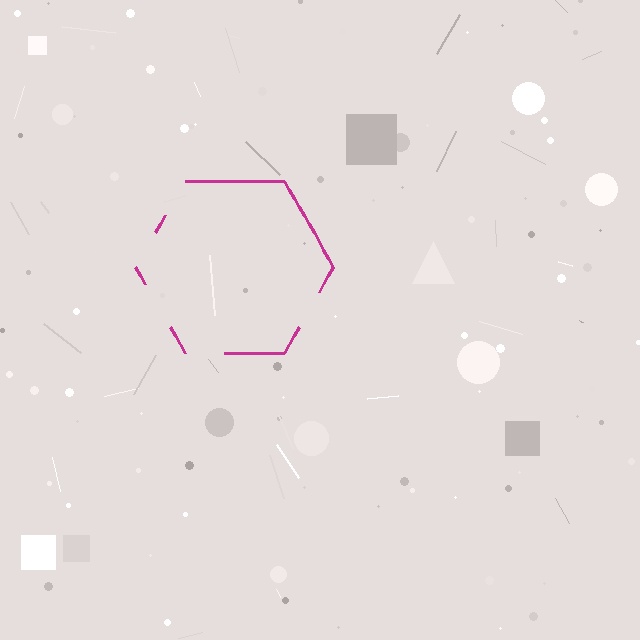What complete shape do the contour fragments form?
The contour fragments form a hexagon.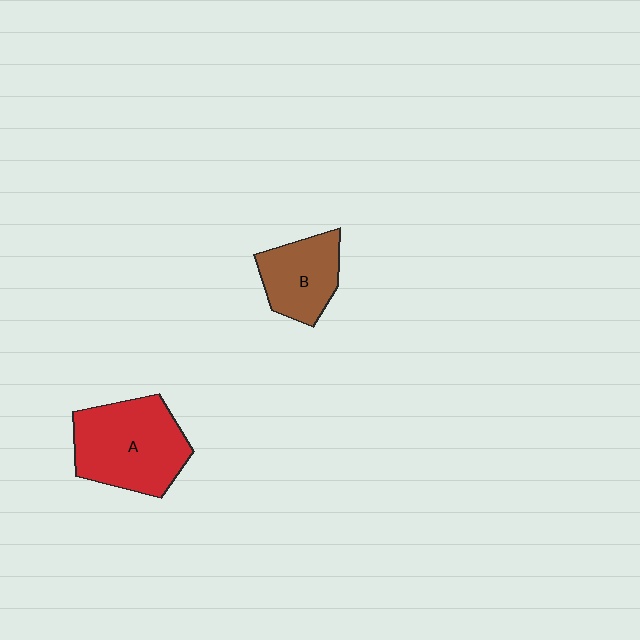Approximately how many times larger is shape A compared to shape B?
Approximately 1.6 times.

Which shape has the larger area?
Shape A (red).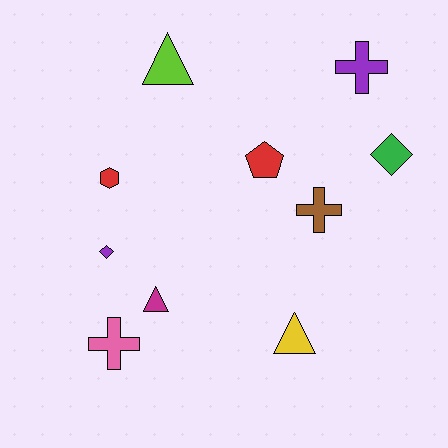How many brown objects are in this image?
There is 1 brown object.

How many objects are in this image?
There are 10 objects.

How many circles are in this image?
There are no circles.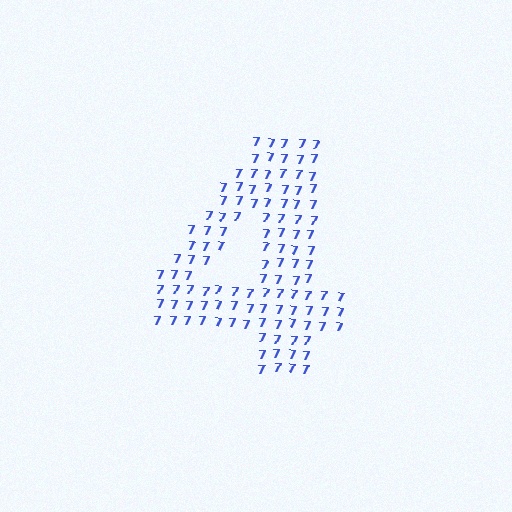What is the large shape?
The large shape is the digit 4.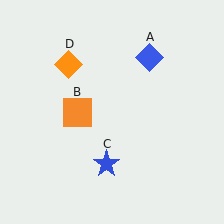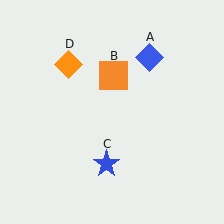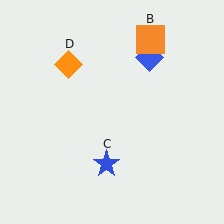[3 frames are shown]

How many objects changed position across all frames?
1 object changed position: orange square (object B).